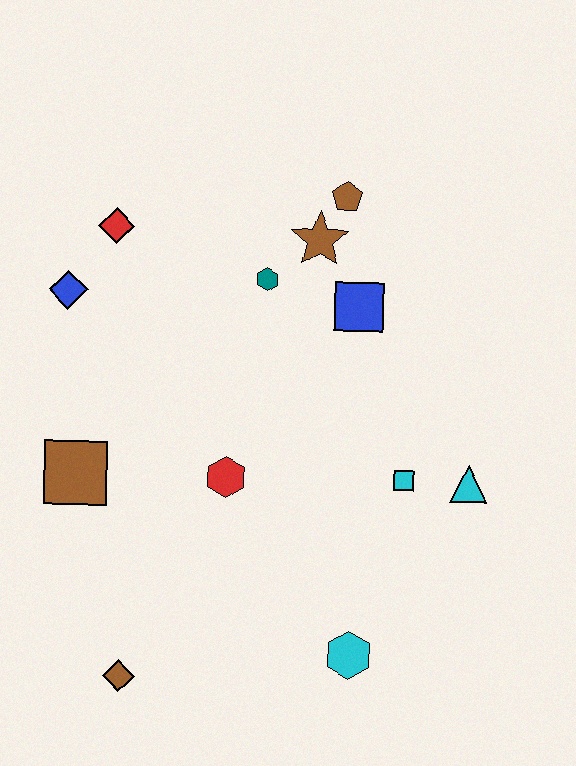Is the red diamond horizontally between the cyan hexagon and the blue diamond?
Yes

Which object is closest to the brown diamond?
The brown square is closest to the brown diamond.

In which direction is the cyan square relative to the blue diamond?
The cyan square is to the right of the blue diamond.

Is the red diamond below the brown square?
No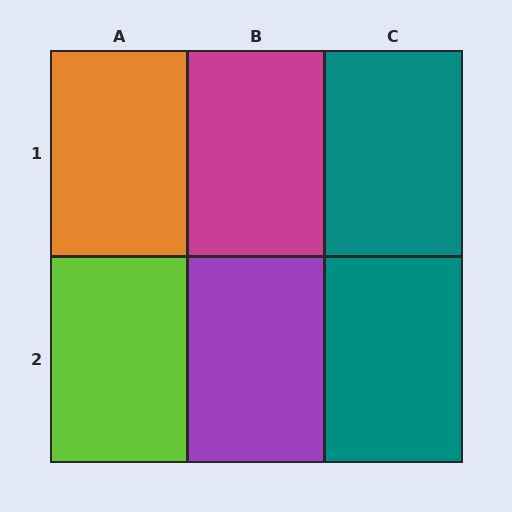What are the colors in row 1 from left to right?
Orange, magenta, teal.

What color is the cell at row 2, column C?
Teal.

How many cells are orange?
1 cell is orange.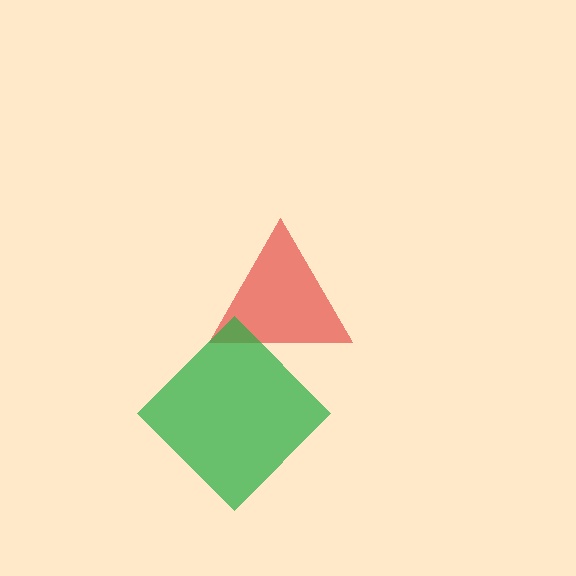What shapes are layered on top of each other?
The layered shapes are: a red triangle, a green diamond.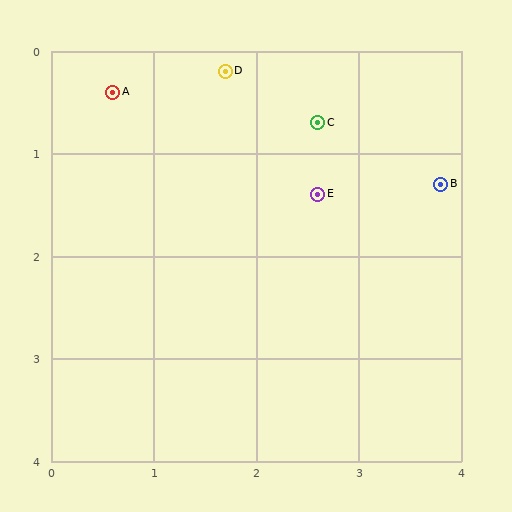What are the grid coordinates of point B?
Point B is at approximately (3.8, 1.3).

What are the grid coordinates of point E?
Point E is at approximately (2.6, 1.4).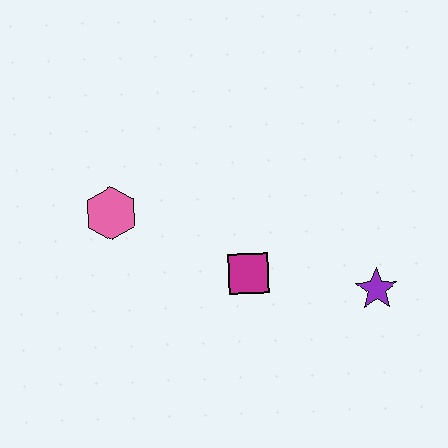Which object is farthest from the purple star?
The pink hexagon is farthest from the purple star.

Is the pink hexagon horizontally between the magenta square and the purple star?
No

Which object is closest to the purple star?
The magenta square is closest to the purple star.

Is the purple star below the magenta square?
Yes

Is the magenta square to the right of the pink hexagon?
Yes